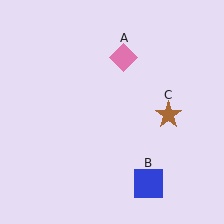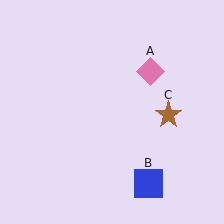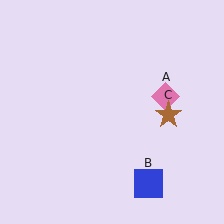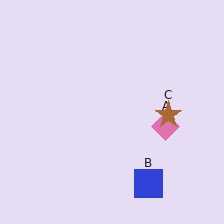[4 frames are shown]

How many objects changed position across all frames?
1 object changed position: pink diamond (object A).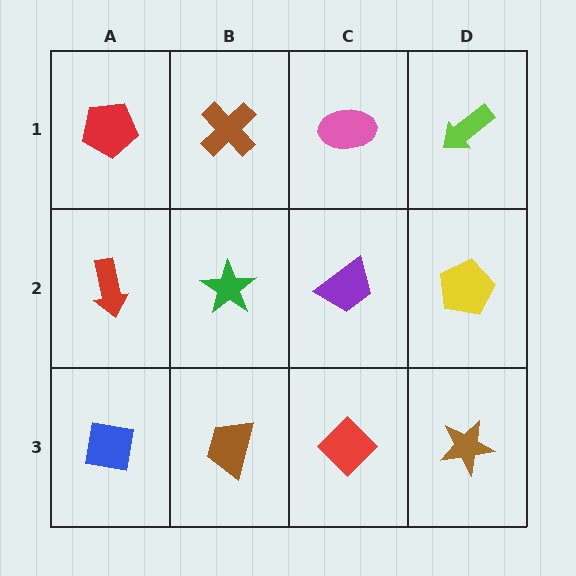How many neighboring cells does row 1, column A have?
2.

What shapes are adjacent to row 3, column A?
A red arrow (row 2, column A), a brown trapezoid (row 3, column B).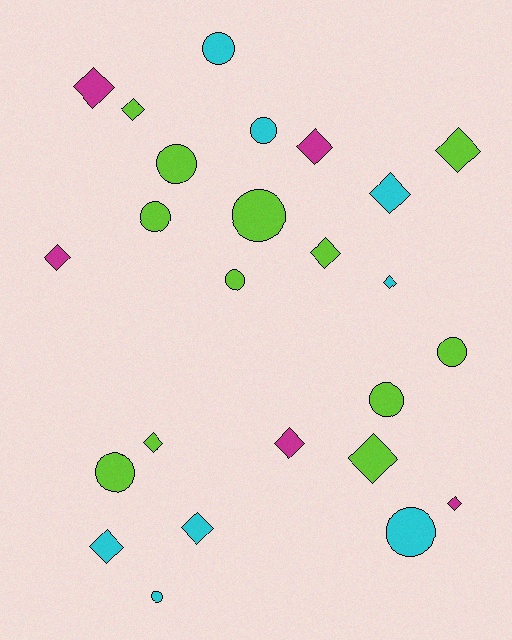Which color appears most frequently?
Lime, with 12 objects.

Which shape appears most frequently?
Diamond, with 14 objects.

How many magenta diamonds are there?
There are 5 magenta diamonds.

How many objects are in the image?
There are 25 objects.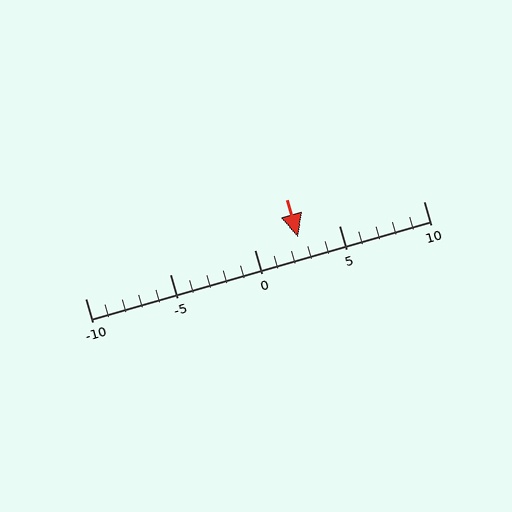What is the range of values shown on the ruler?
The ruler shows values from -10 to 10.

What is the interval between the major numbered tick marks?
The major tick marks are spaced 5 units apart.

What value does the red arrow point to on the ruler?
The red arrow points to approximately 3.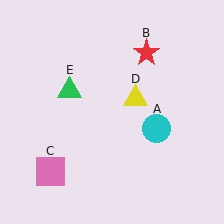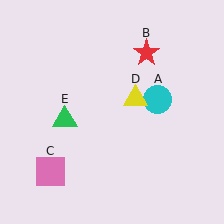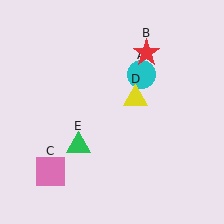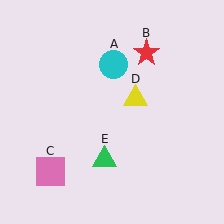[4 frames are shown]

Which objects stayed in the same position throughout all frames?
Red star (object B) and pink square (object C) and yellow triangle (object D) remained stationary.